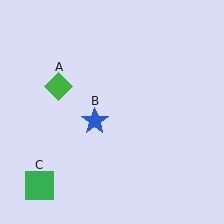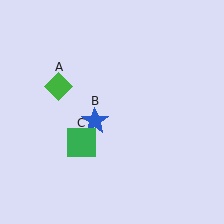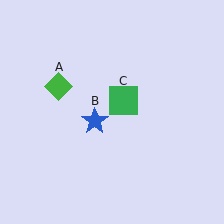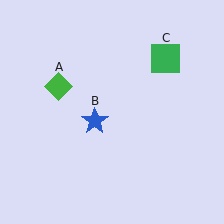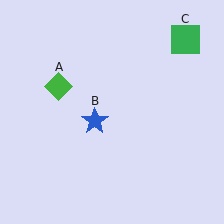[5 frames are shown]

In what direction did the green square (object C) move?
The green square (object C) moved up and to the right.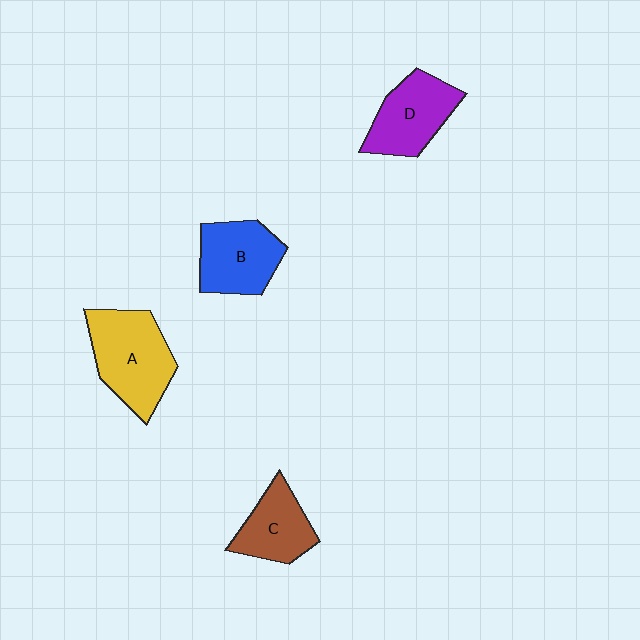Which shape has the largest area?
Shape A (yellow).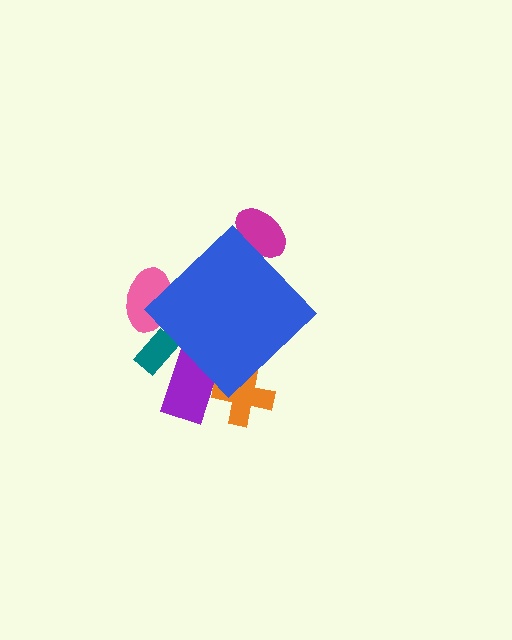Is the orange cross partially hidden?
Yes, the orange cross is partially hidden behind the blue diamond.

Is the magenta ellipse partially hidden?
Yes, the magenta ellipse is partially hidden behind the blue diamond.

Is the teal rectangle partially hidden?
Yes, the teal rectangle is partially hidden behind the blue diamond.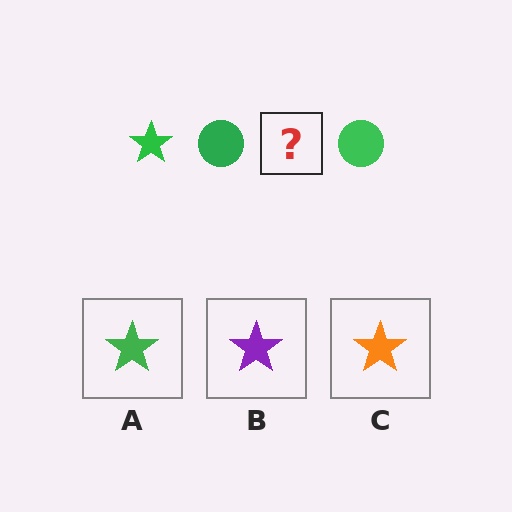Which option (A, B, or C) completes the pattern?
A.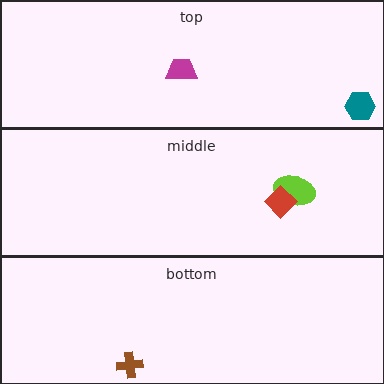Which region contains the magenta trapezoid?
The top region.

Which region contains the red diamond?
The middle region.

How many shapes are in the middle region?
2.